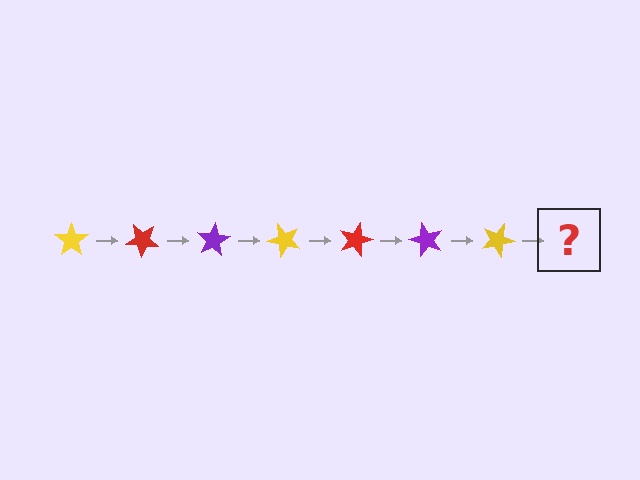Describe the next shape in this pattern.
It should be a red star, rotated 280 degrees from the start.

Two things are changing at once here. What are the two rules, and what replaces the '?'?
The two rules are that it rotates 40 degrees each step and the color cycles through yellow, red, and purple. The '?' should be a red star, rotated 280 degrees from the start.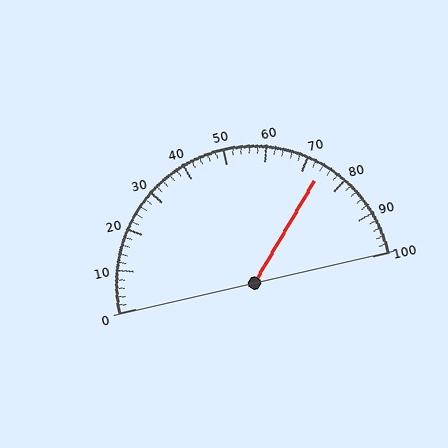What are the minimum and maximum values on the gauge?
The gauge ranges from 0 to 100.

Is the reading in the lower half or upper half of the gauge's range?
The reading is in the upper half of the range (0 to 100).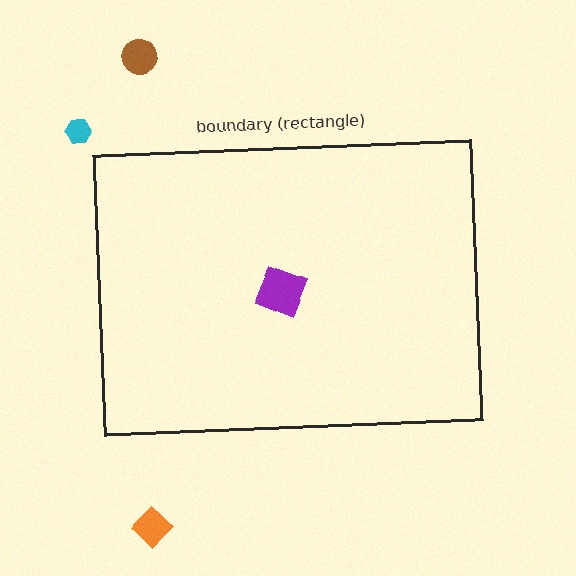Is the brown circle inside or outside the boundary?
Outside.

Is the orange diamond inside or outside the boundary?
Outside.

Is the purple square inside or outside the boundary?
Inside.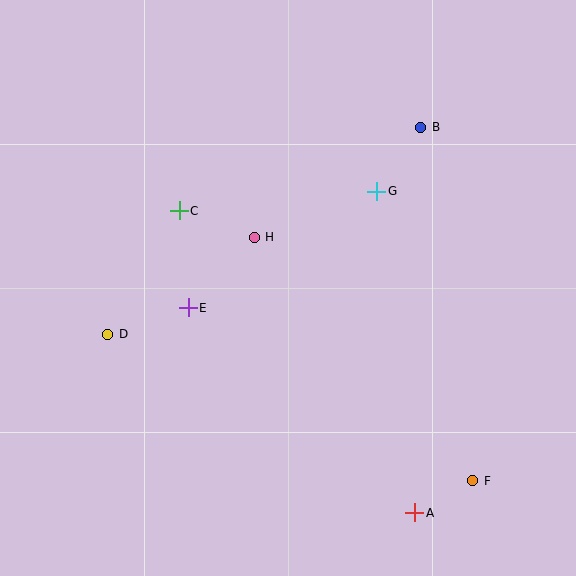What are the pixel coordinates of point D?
Point D is at (108, 334).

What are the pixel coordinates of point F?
Point F is at (473, 481).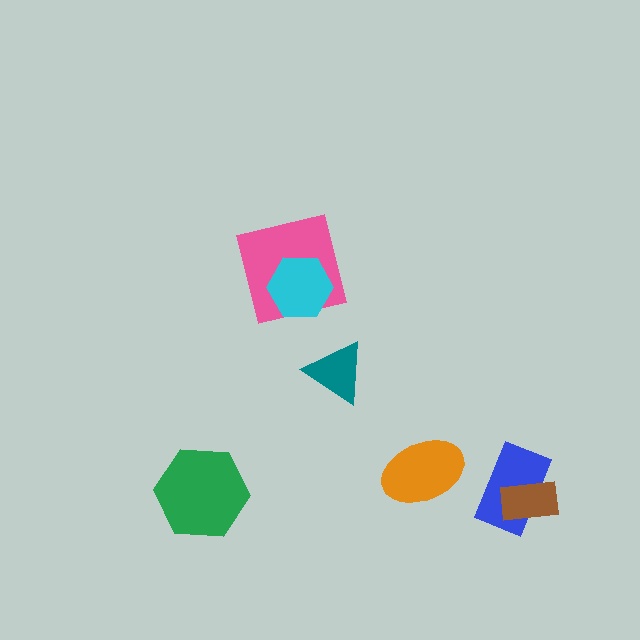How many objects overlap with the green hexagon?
0 objects overlap with the green hexagon.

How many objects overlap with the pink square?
1 object overlaps with the pink square.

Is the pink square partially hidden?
Yes, it is partially covered by another shape.